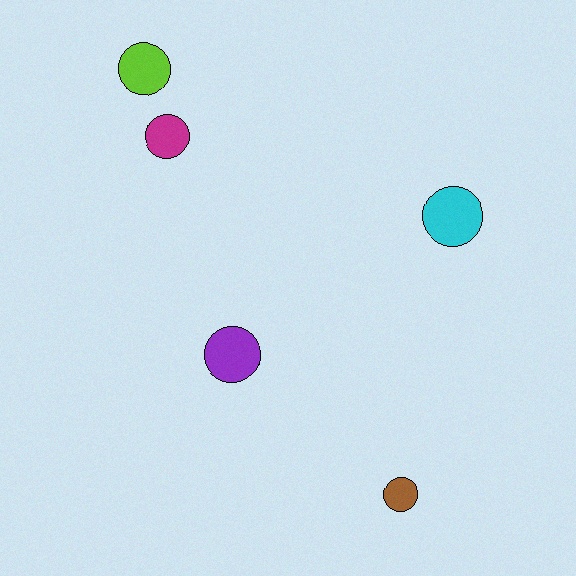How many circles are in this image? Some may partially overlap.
There are 5 circles.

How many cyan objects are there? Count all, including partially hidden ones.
There is 1 cyan object.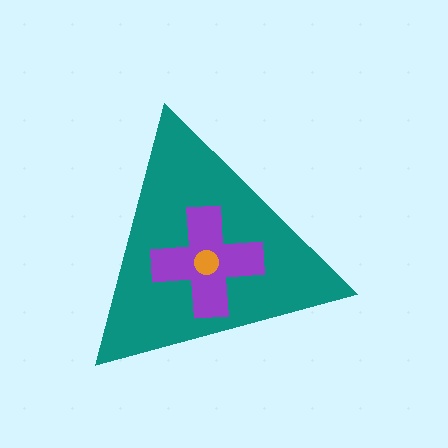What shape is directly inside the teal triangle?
The purple cross.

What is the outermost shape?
The teal triangle.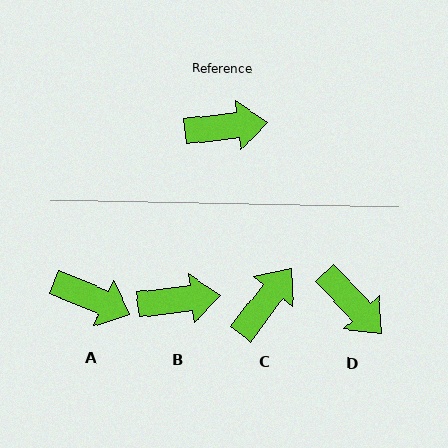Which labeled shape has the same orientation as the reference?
B.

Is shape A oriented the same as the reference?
No, it is off by about 30 degrees.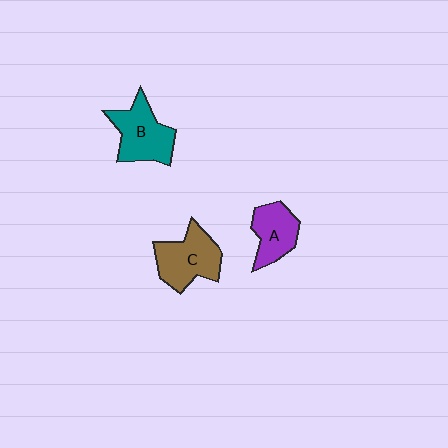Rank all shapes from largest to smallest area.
From largest to smallest: C (brown), B (teal), A (purple).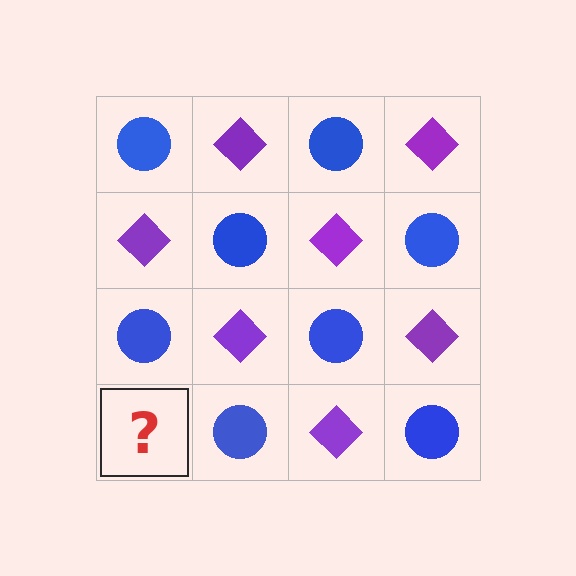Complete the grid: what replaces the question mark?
The question mark should be replaced with a purple diamond.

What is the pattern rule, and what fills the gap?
The rule is that it alternates blue circle and purple diamond in a checkerboard pattern. The gap should be filled with a purple diamond.